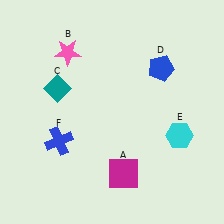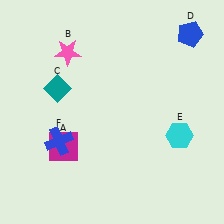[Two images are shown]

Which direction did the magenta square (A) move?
The magenta square (A) moved left.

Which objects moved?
The objects that moved are: the magenta square (A), the blue pentagon (D).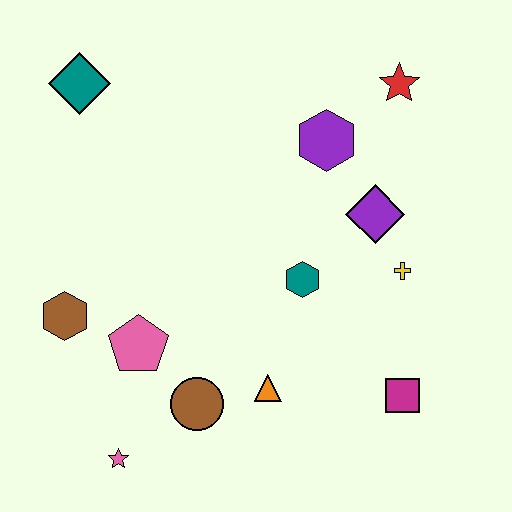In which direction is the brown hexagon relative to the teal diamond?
The brown hexagon is below the teal diamond.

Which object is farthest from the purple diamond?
The pink star is farthest from the purple diamond.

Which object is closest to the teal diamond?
The brown hexagon is closest to the teal diamond.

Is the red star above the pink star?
Yes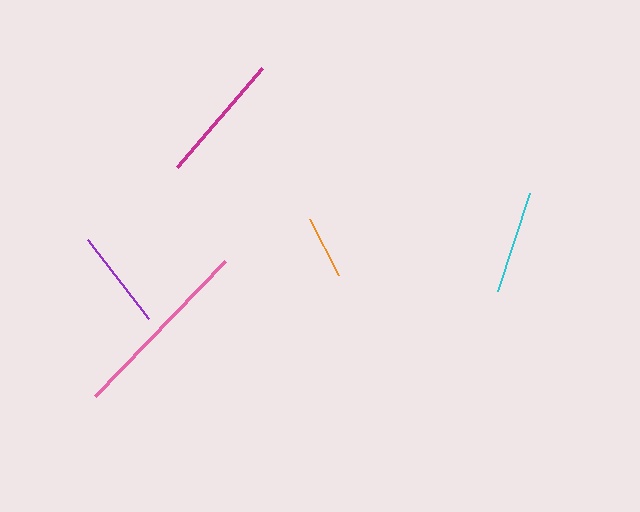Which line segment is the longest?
The pink line is the longest at approximately 187 pixels.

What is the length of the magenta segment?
The magenta segment is approximately 130 pixels long.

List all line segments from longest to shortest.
From longest to shortest: pink, magenta, cyan, purple, orange.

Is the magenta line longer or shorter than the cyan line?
The magenta line is longer than the cyan line.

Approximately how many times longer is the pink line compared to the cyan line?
The pink line is approximately 1.8 times the length of the cyan line.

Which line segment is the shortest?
The orange line is the shortest at approximately 63 pixels.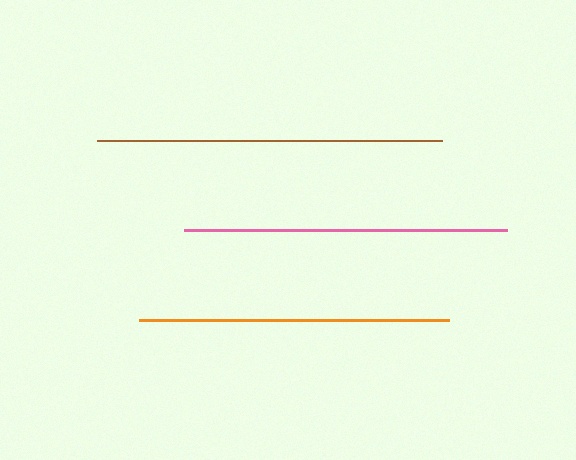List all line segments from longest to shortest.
From longest to shortest: brown, pink, orange.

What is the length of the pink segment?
The pink segment is approximately 323 pixels long.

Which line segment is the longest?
The brown line is the longest at approximately 344 pixels.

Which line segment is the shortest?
The orange line is the shortest at approximately 310 pixels.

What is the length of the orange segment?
The orange segment is approximately 310 pixels long.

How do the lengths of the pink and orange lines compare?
The pink and orange lines are approximately the same length.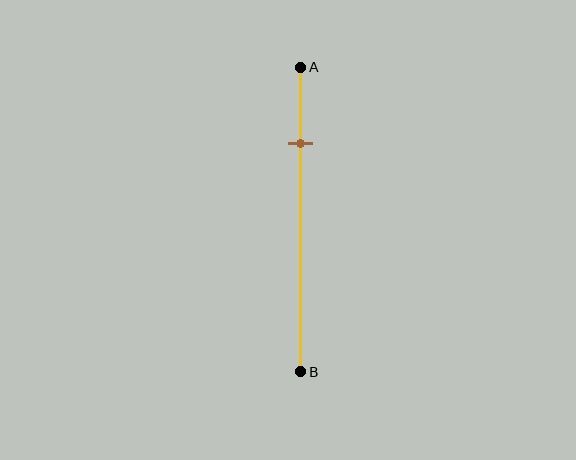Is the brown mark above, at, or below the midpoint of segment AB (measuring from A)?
The brown mark is above the midpoint of segment AB.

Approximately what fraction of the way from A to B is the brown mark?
The brown mark is approximately 25% of the way from A to B.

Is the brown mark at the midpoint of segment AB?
No, the mark is at about 25% from A, not at the 50% midpoint.